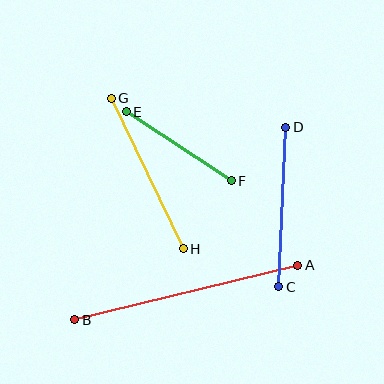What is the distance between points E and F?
The distance is approximately 126 pixels.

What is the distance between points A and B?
The distance is approximately 230 pixels.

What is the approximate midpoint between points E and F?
The midpoint is at approximately (179, 146) pixels.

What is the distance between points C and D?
The distance is approximately 160 pixels.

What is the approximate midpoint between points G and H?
The midpoint is at approximately (147, 174) pixels.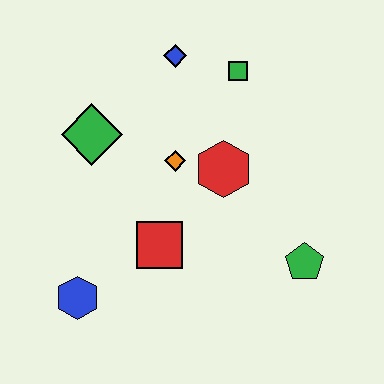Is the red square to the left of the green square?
Yes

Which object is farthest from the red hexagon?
The blue hexagon is farthest from the red hexagon.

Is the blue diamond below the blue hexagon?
No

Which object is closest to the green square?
The blue diamond is closest to the green square.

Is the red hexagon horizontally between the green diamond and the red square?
No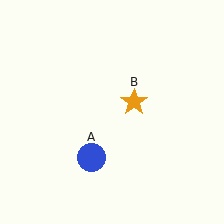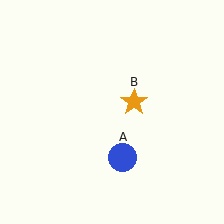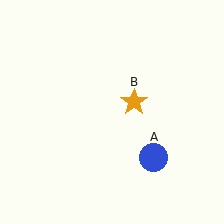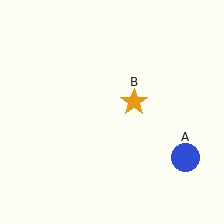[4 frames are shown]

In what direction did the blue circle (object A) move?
The blue circle (object A) moved right.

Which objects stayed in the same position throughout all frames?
Orange star (object B) remained stationary.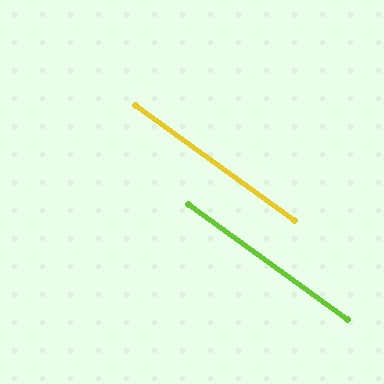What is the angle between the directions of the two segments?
Approximately 0 degrees.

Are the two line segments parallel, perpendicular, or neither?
Parallel — their directions differ by only 0.4°.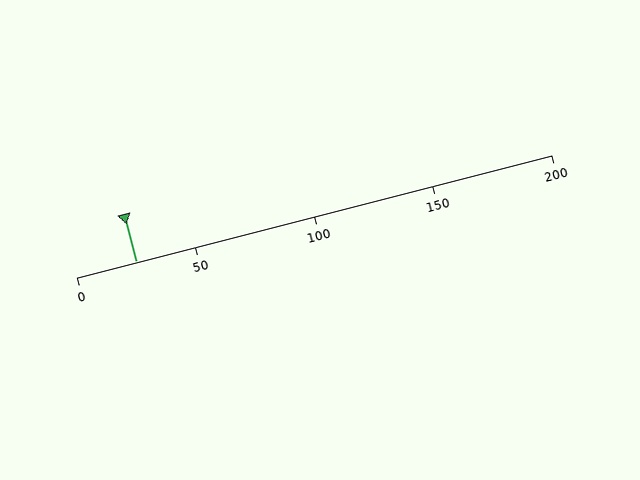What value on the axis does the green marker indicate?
The marker indicates approximately 25.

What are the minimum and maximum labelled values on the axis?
The axis runs from 0 to 200.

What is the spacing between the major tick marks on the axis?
The major ticks are spaced 50 apart.